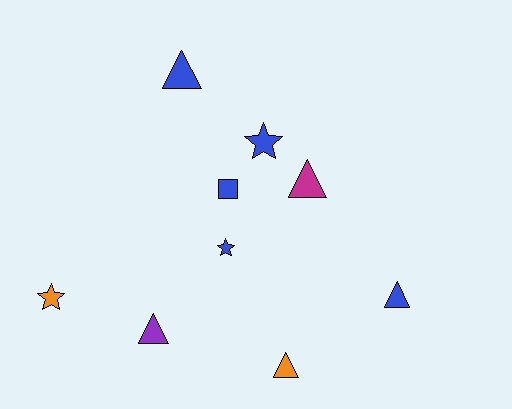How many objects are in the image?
There are 9 objects.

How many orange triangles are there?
There is 1 orange triangle.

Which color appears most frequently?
Blue, with 5 objects.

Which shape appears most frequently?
Triangle, with 5 objects.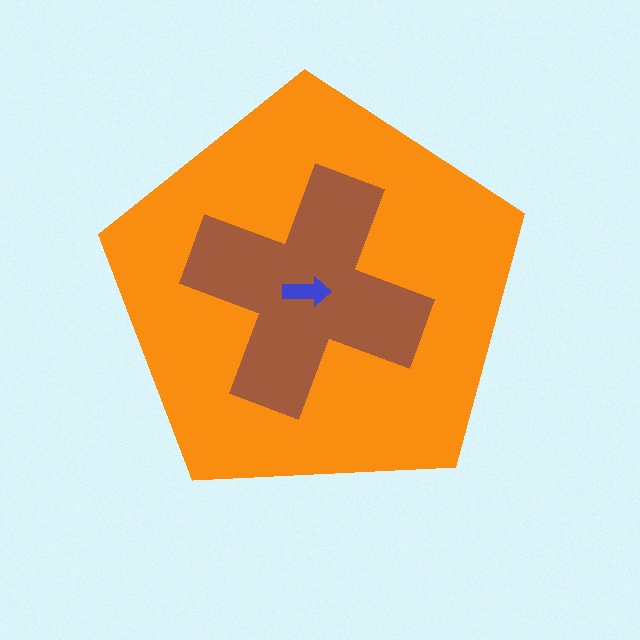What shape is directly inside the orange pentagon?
The brown cross.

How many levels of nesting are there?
3.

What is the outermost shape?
The orange pentagon.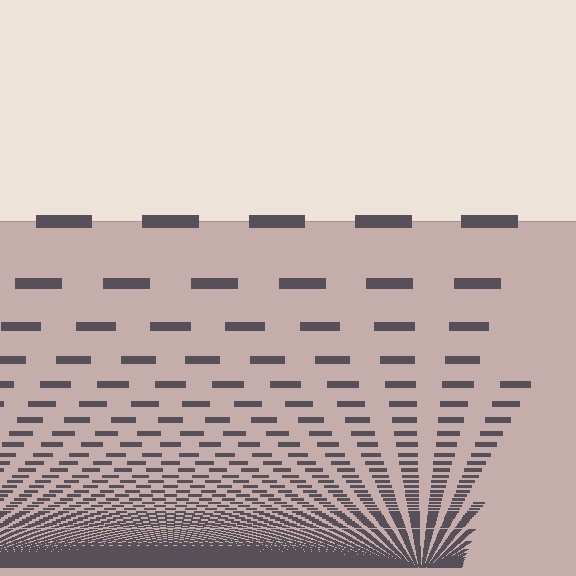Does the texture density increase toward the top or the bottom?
Density increases toward the bottom.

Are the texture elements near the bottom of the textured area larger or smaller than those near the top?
Smaller. The gradient is inverted — elements near the bottom are smaller and denser.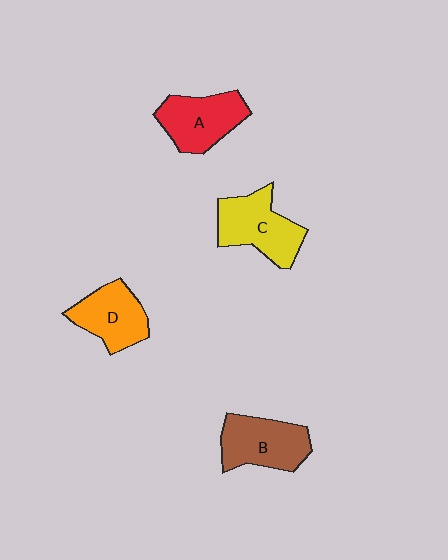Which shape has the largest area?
Shape C (yellow).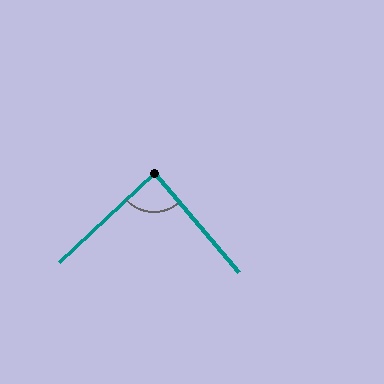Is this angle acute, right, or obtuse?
It is approximately a right angle.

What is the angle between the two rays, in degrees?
Approximately 87 degrees.